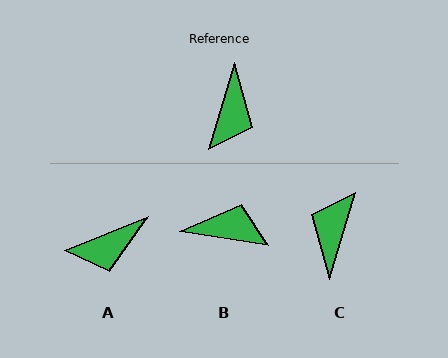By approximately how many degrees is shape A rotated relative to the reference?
Approximately 51 degrees clockwise.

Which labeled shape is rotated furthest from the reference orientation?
C, about 179 degrees away.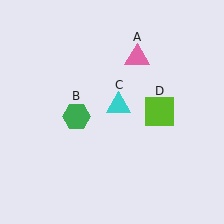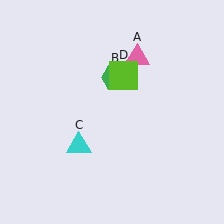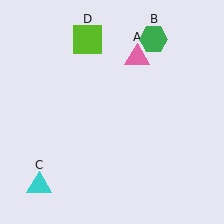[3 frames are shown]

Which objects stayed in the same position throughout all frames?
Pink triangle (object A) remained stationary.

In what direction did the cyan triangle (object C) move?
The cyan triangle (object C) moved down and to the left.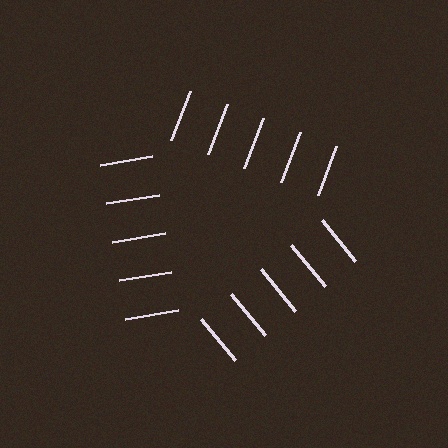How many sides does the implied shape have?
3 sides — the line-ends trace a triangle.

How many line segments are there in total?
15 — 5 along each of the 3 edges.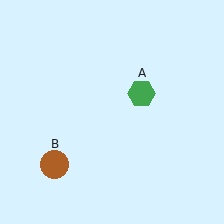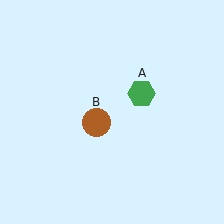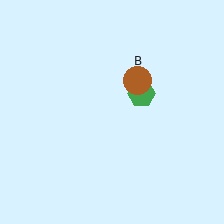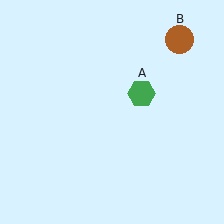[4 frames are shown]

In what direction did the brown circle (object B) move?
The brown circle (object B) moved up and to the right.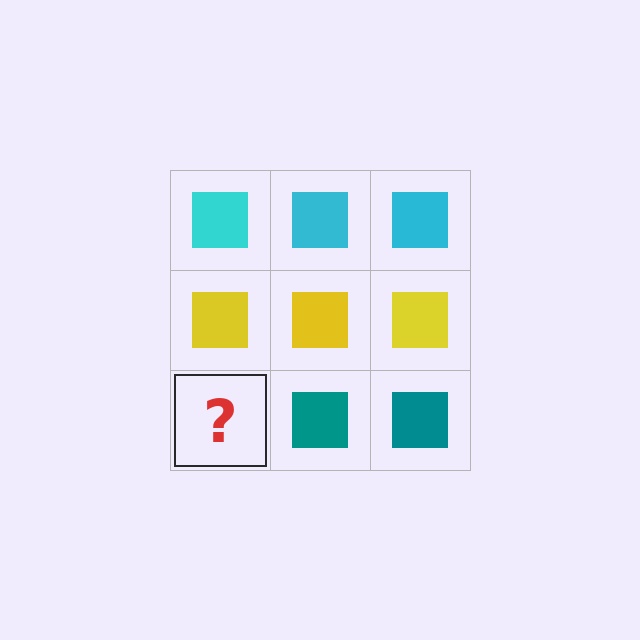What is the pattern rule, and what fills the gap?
The rule is that each row has a consistent color. The gap should be filled with a teal square.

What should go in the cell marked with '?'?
The missing cell should contain a teal square.